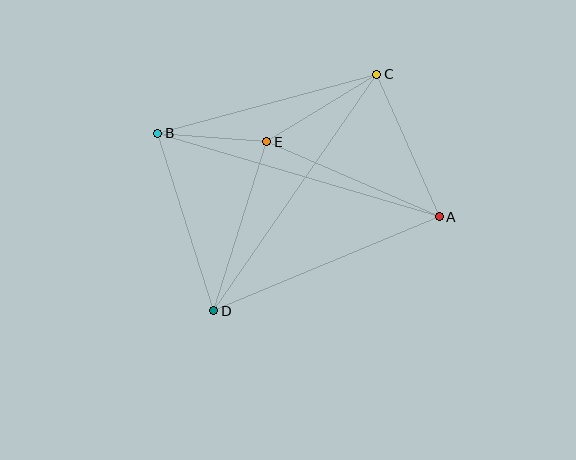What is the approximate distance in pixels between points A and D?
The distance between A and D is approximately 244 pixels.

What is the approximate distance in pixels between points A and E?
The distance between A and E is approximately 188 pixels.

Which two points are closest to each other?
Points B and E are closest to each other.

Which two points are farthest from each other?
Points A and B are farthest from each other.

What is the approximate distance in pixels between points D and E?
The distance between D and E is approximately 177 pixels.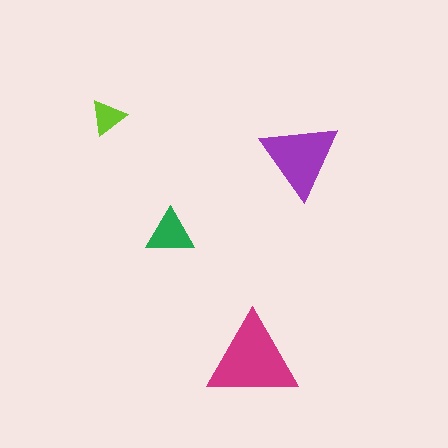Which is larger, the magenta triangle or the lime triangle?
The magenta one.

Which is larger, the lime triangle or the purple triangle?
The purple one.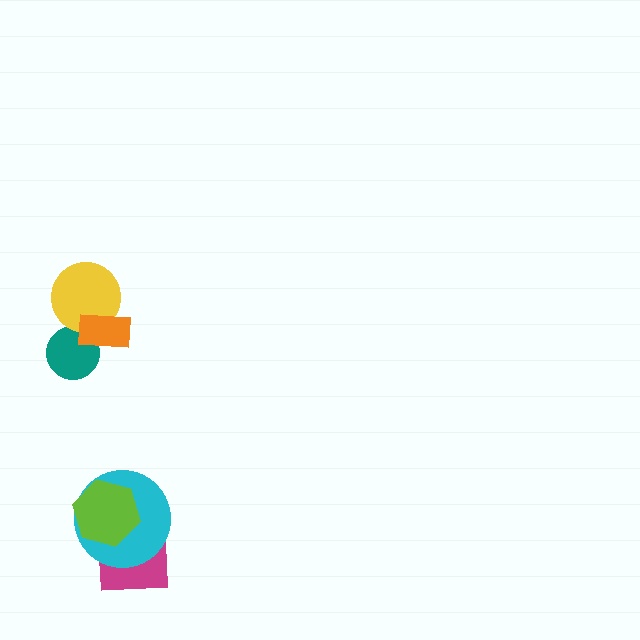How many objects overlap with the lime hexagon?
2 objects overlap with the lime hexagon.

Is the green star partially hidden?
Yes, it is partially covered by another shape.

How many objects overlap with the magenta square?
2 objects overlap with the magenta square.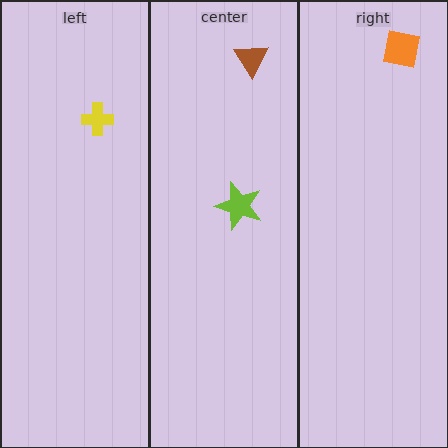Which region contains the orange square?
The right region.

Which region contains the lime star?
The center region.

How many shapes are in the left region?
1.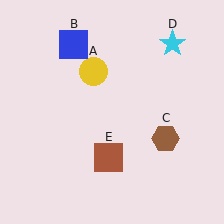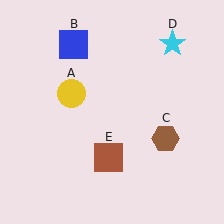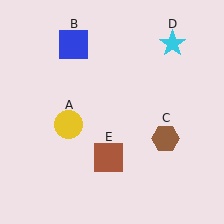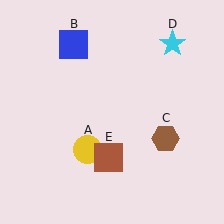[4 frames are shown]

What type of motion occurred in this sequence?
The yellow circle (object A) rotated counterclockwise around the center of the scene.